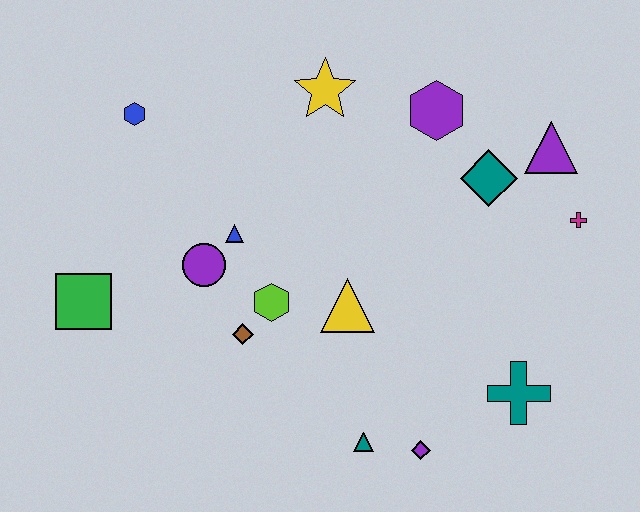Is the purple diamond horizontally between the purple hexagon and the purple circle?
Yes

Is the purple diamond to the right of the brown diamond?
Yes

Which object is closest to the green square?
The purple circle is closest to the green square.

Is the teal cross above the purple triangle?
No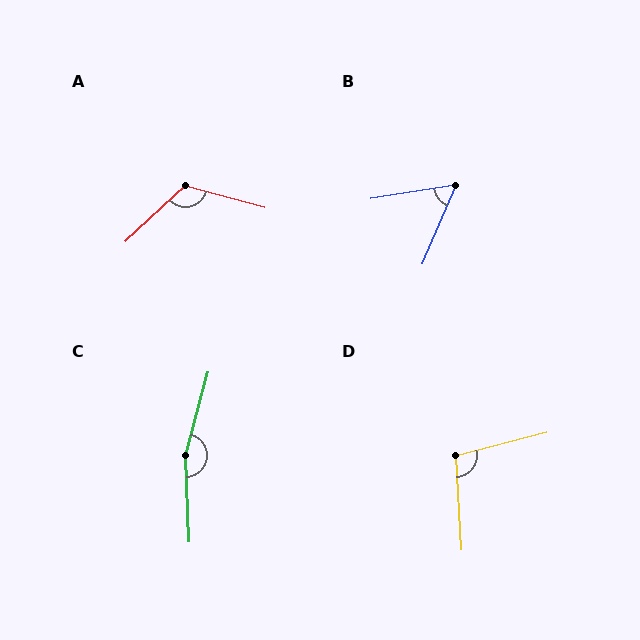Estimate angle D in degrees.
Approximately 101 degrees.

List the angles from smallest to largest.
B (57°), D (101°), A (122°), C (162°).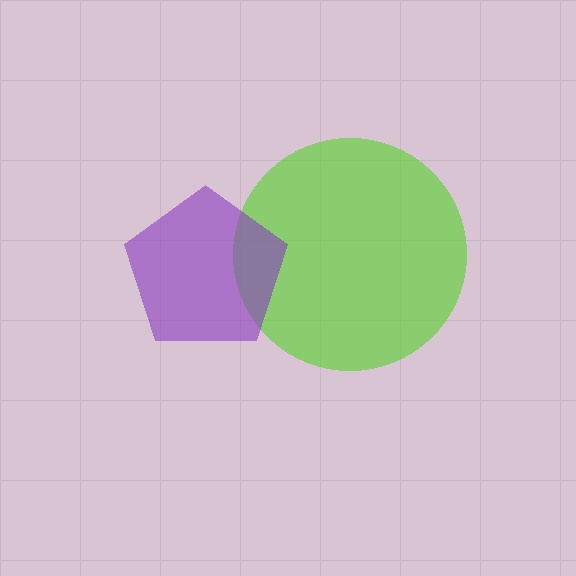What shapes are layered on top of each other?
The layered shapes are: a lime circle, a purple pentagon.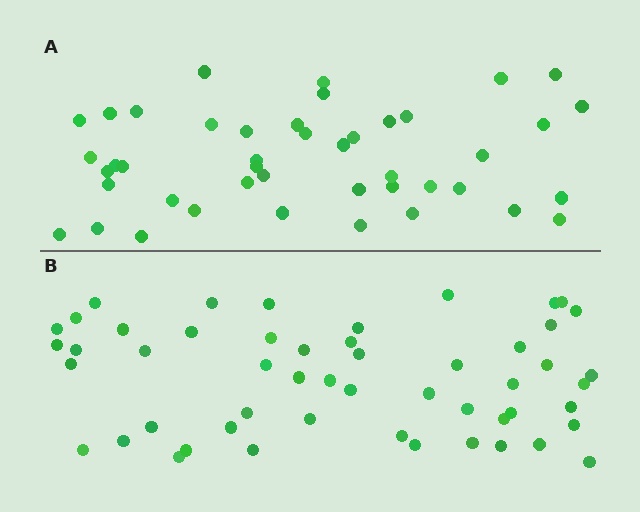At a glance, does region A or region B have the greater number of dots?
Region B (the bottom region) has more dots.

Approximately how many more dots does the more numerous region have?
Region B has roughly 8 or so more dots than region A.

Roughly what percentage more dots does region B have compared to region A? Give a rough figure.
About 20% more.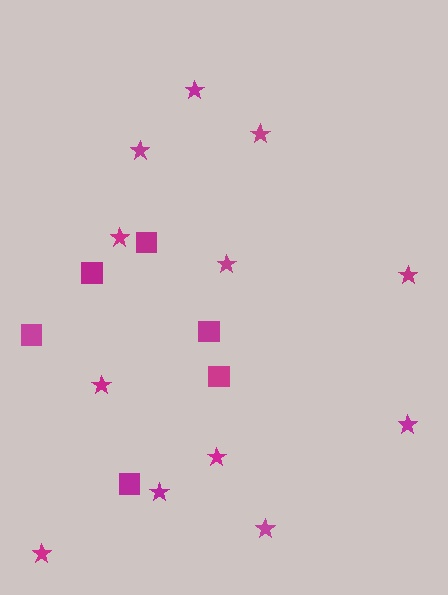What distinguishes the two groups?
There are 2 groups: one group of squares (6) and one group of stars (12).